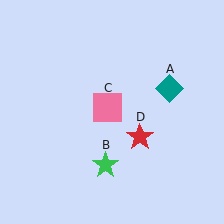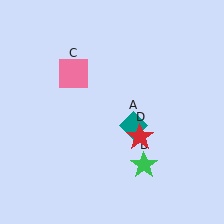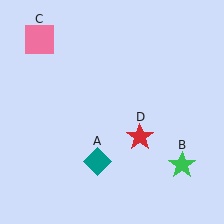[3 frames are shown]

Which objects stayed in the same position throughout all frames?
Red star (object D) remained stationary.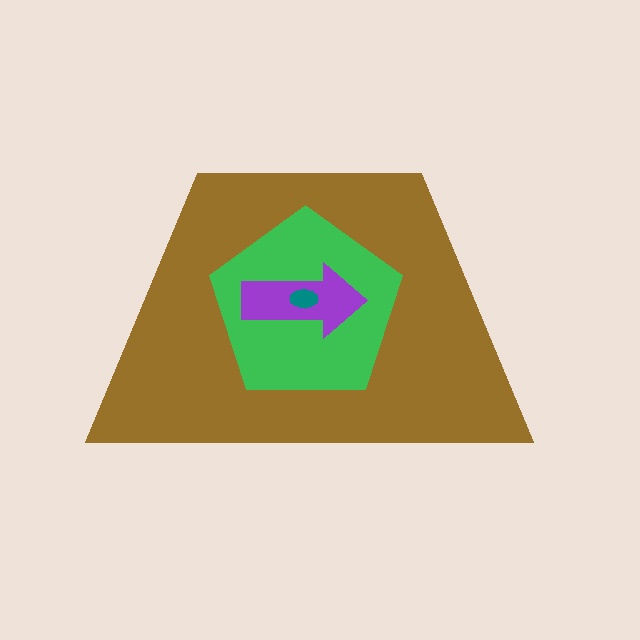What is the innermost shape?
The teal ellipse.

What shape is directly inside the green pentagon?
The purple arrow.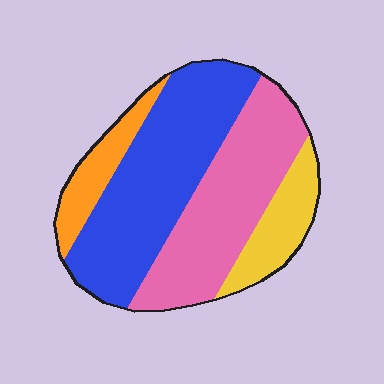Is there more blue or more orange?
Blue.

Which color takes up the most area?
Blue, at roughly 40%.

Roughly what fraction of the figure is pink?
Pink takes up about one third (1/3) of the figure.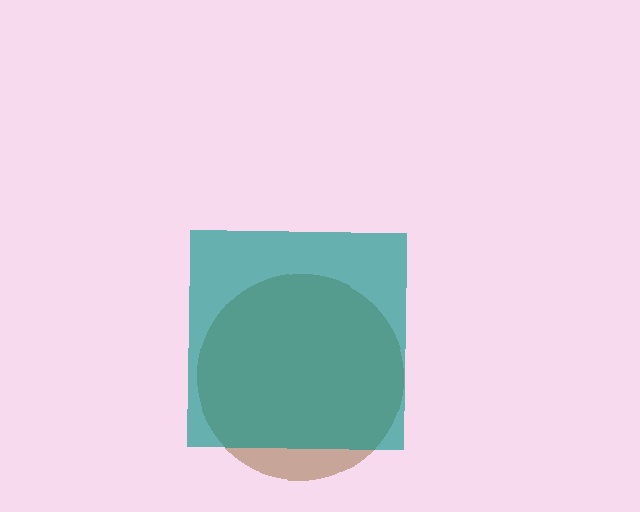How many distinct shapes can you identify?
There are 2 distinct shapes: a brown circle, a teal square.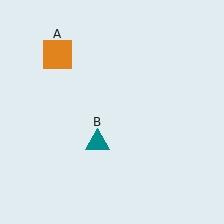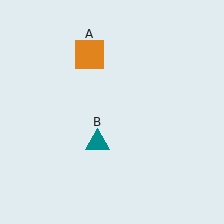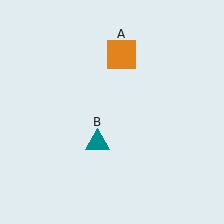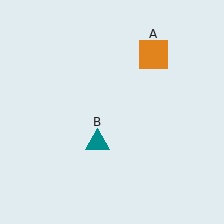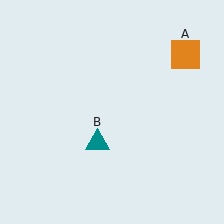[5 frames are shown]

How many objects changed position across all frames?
1 object changed position: orange square (object A).